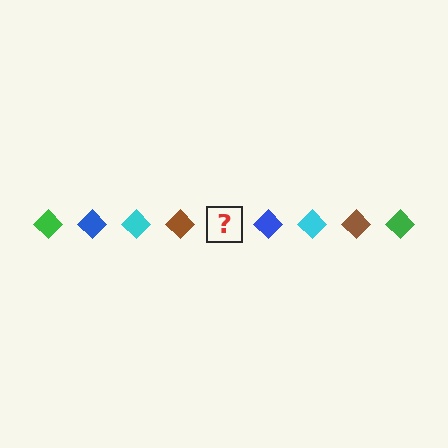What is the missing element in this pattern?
The missing element is a green diamond.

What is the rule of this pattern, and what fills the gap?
The rule is that the pattern cycles through green, blue, cyan, brown diamonds. The gap should be filled with a green diamond.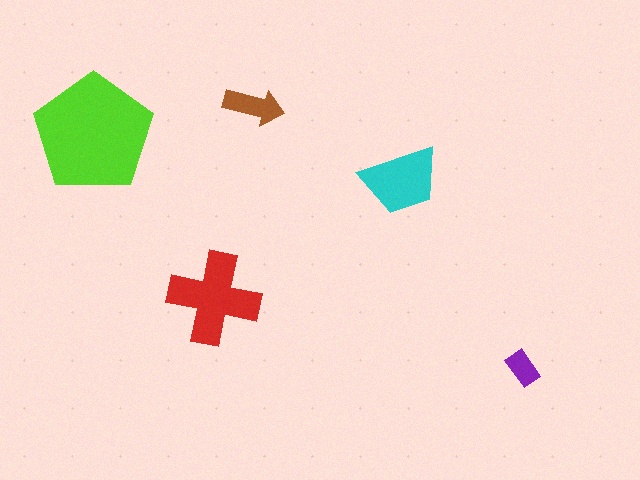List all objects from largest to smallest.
The lime pentagon, the red cross, the cyan trapezoid, the brown arrow, the purple rectangle.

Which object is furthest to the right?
The purple rectangle is rightmost.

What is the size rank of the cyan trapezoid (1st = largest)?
3rd.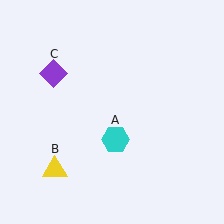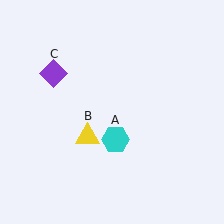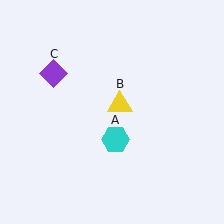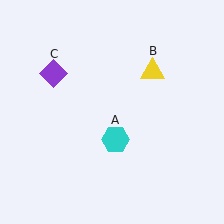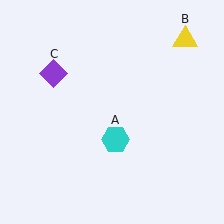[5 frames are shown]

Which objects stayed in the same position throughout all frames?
Cyan hexagon (object A) and purple diamond (object C) remained stationary.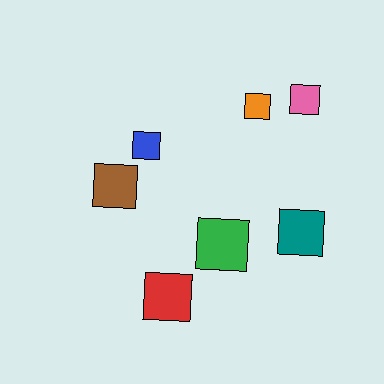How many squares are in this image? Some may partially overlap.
There are 7 squares.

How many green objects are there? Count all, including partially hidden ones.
There is 1 green object.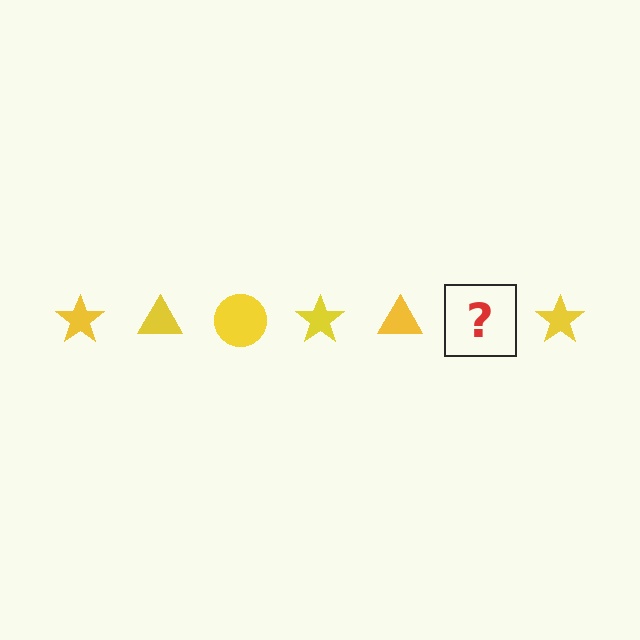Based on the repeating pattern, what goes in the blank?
The blank should be a yellow circle.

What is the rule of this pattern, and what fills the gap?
The rule is that the pattern cycles through star, triangle, circle shapes in yellow. The gap should be filled with a yellow circle.